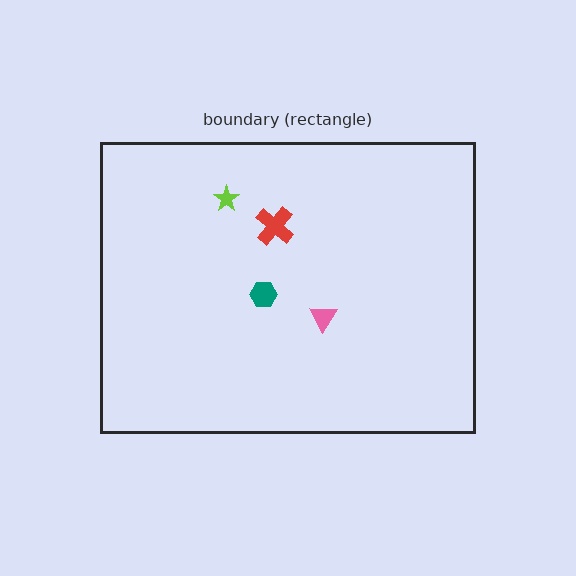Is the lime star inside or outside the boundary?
Inside.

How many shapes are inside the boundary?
4 inside, 0 outside.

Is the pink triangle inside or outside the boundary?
Inside.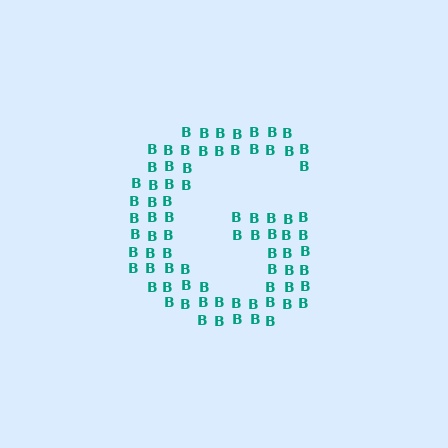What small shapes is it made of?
It is made of small letter B's.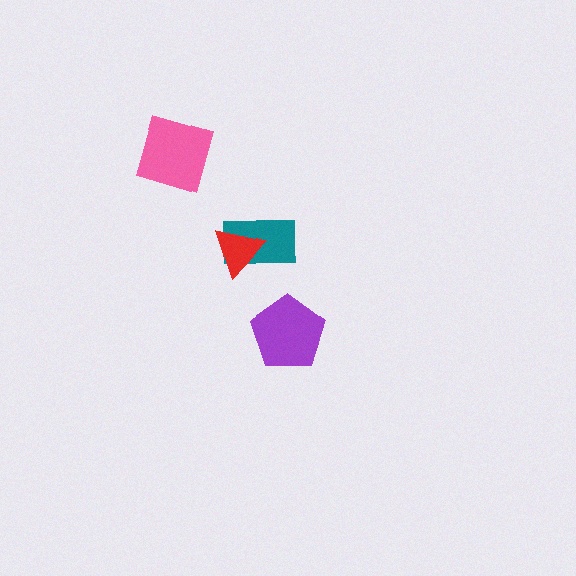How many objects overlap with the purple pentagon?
0 objects overlap with the purple pentagon.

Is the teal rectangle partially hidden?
Yes, it is partially covered by another shape.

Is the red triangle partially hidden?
No, no other shape covers it.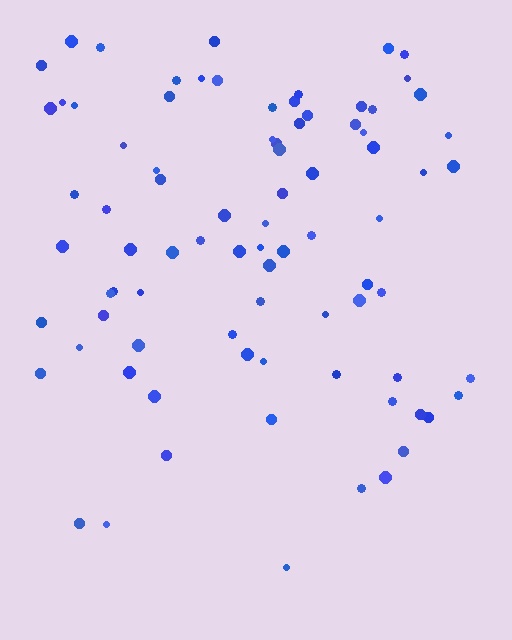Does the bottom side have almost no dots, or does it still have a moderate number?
Still a moderate number, just noticeably fewer than the top.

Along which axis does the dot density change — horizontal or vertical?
Vertical.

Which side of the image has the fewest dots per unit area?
The bottom.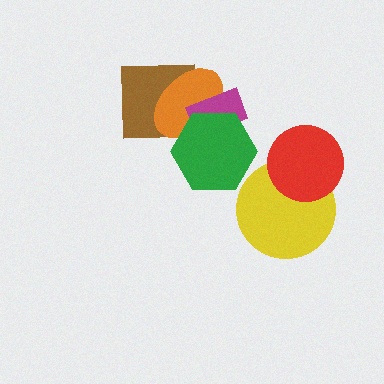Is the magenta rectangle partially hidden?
Yes, it is partially covered by another shape.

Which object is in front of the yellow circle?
The red circle is in front of the yellow circle.